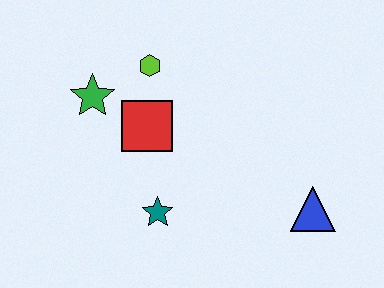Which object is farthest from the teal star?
The blue triangle is farthest from the teal star.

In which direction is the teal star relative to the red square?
The teal star is below the red square.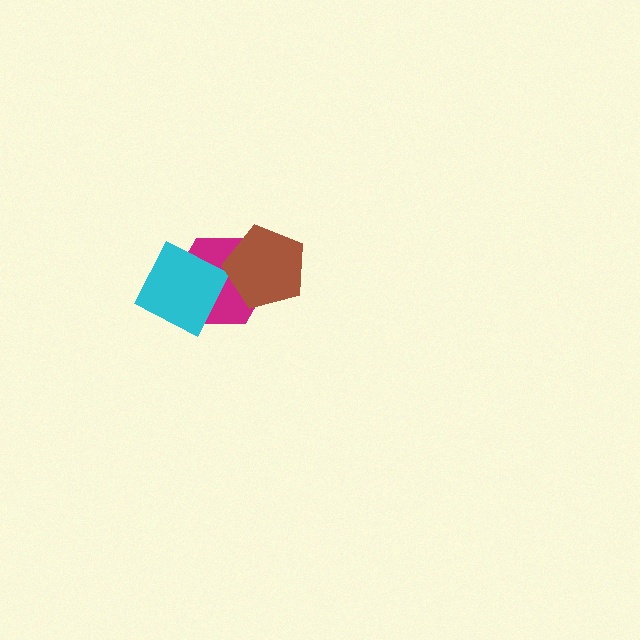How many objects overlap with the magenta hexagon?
2 objects overlap with the magenta hexagon.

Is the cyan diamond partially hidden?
No, no other shape covers it.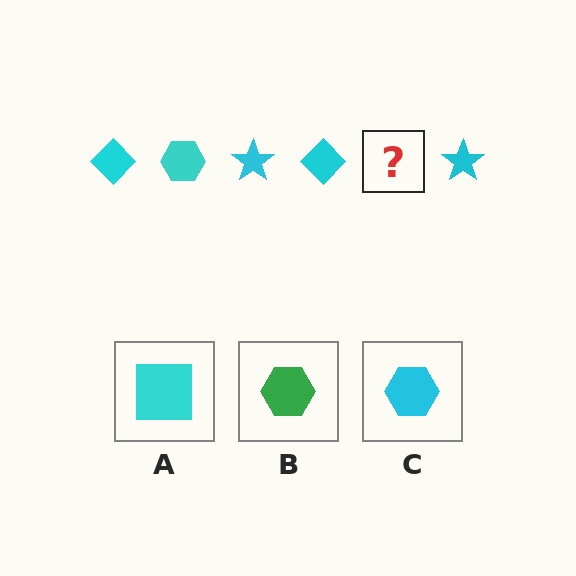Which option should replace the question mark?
Option C.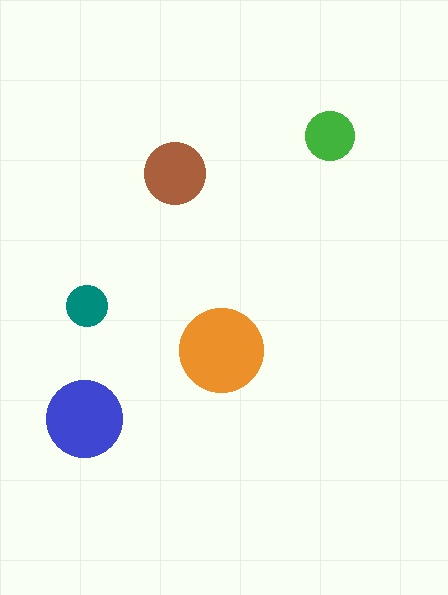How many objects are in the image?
There are 5 objects in the image.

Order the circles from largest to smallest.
the orange one, the blue one, the brown one, the green one, the teal one.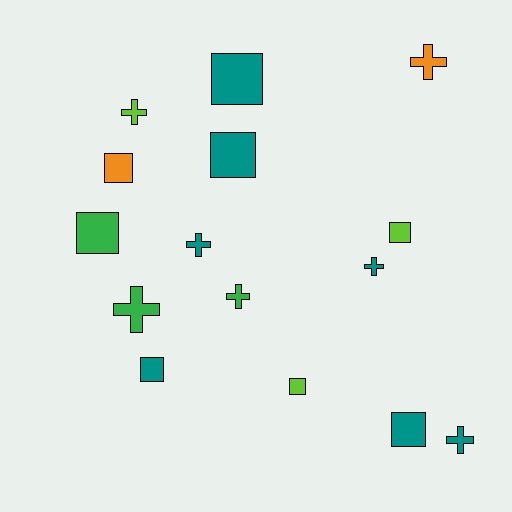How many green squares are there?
There is 1 green square.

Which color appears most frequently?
Teal, with 7 objects.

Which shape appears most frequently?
Square, with 8 objects.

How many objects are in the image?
There are 15 objects.